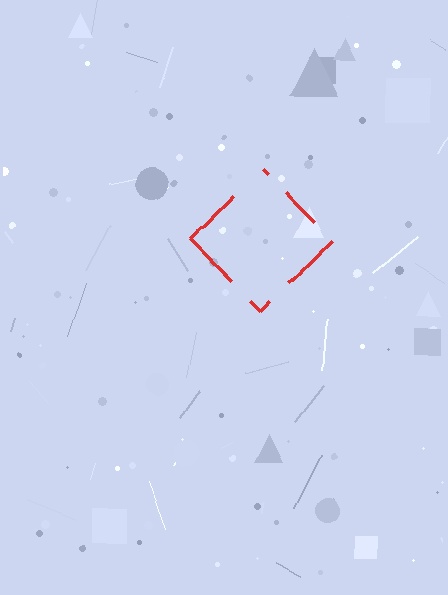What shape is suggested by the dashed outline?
The dashed outline suggests a diamond.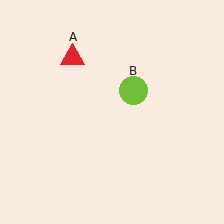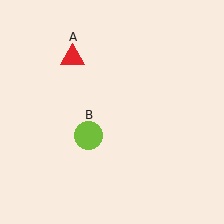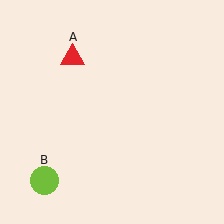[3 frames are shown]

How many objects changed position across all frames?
1 object changed position: lime circle (object B).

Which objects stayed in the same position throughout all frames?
Red triangle (object A) remained stationary.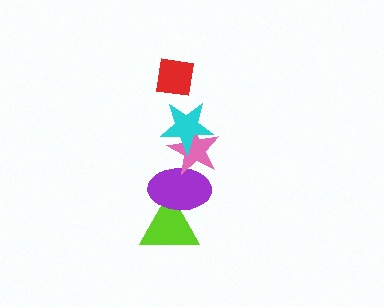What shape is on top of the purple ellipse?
The pink star is on top of the purple ellipse.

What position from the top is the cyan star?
The cyan star is 2nd from the top.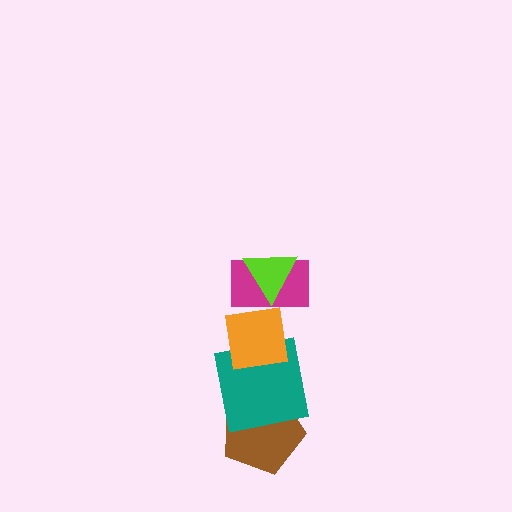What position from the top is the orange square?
The orange square is 3rd from the top.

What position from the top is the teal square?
The teal square is 4th from the top.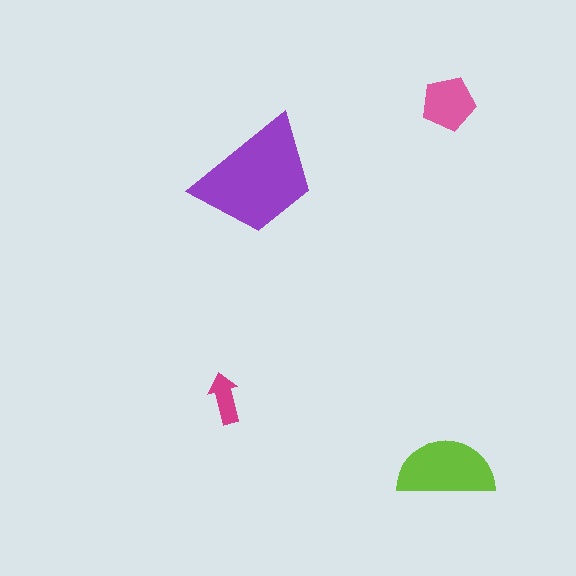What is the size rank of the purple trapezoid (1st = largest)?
1st.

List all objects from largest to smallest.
The purple trapezoid, the lime semicircle, the pink pentagon, the magenta arrow.